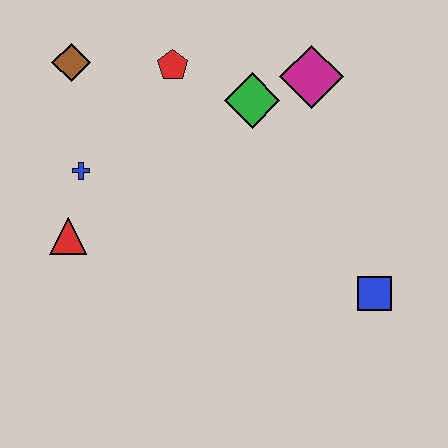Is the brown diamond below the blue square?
No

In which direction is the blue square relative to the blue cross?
The blue square is to the right of the blue cross.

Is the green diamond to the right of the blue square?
No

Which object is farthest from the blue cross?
The blue square is farthest from the blue cross.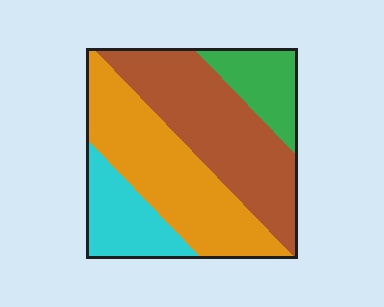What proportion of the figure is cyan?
Cyan takes up about one sixth (1/6) of the figure.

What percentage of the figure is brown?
Brown covers about 35% of the figure.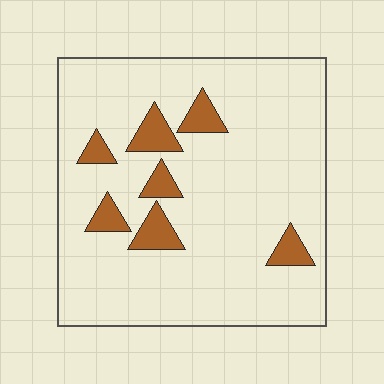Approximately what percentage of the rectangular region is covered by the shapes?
Approximately 10%.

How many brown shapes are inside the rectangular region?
7.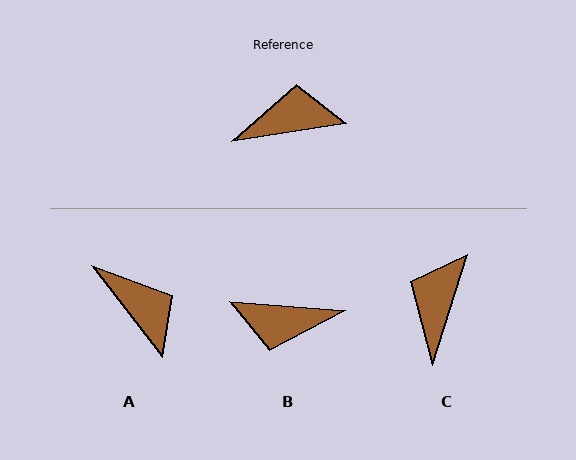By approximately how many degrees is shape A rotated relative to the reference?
Approximately 61 degrees clockwise.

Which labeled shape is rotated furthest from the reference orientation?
B, about 167 degrees away.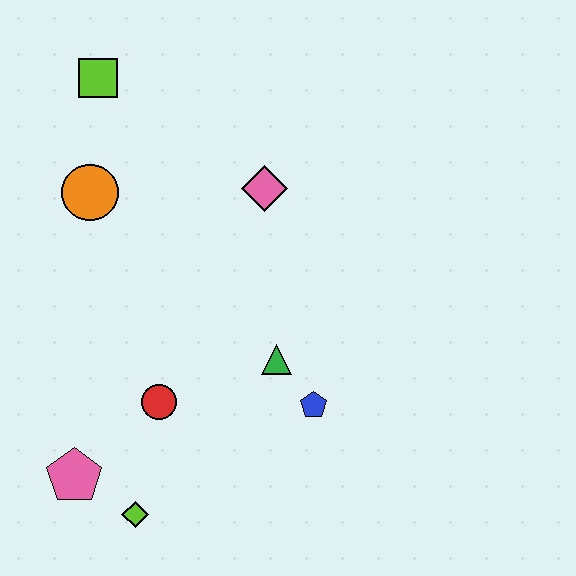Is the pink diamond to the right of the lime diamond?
Yes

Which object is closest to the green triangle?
The blue pentagon is closest to the green triangle.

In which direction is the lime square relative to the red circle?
The lime square is above the red circle.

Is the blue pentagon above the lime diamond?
Yes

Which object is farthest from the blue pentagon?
The lime square is farthest from the blue pentagon.